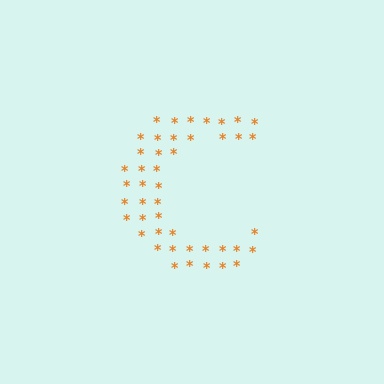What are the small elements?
The small elements are asterisks.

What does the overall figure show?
The overall figure shows the letter C.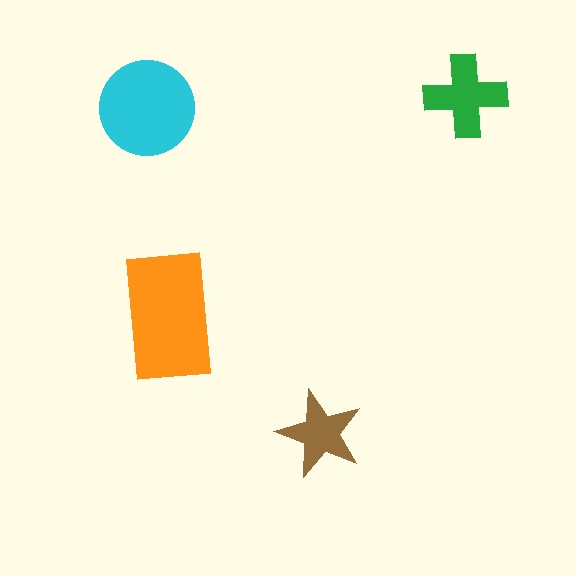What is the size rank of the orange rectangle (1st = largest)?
1st.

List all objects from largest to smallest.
The orange rectangle, the cyan circle, the green cross, the brown star.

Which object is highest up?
The green cross is topmost.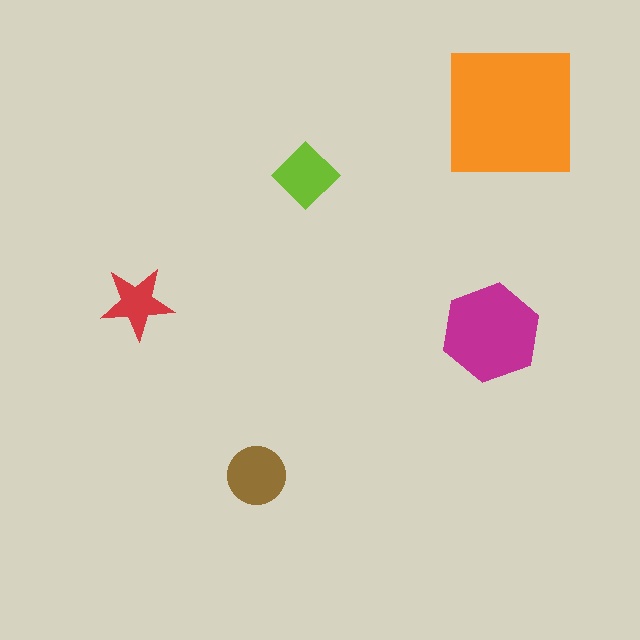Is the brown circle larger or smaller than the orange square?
Smaller.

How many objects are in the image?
There are 5 objects in the image.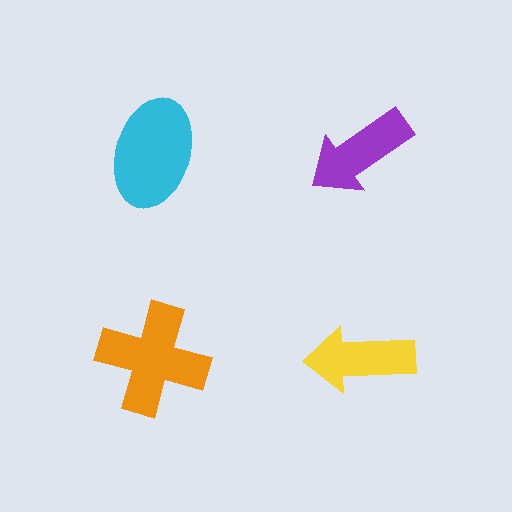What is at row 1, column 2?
A purple arrow.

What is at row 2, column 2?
A yellow arrow.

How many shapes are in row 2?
2 shapes.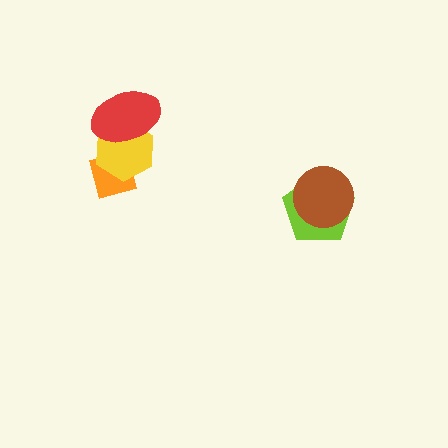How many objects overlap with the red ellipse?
1 object overlaps with the red ellipse.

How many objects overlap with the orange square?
1 object overlaps with the orange square.